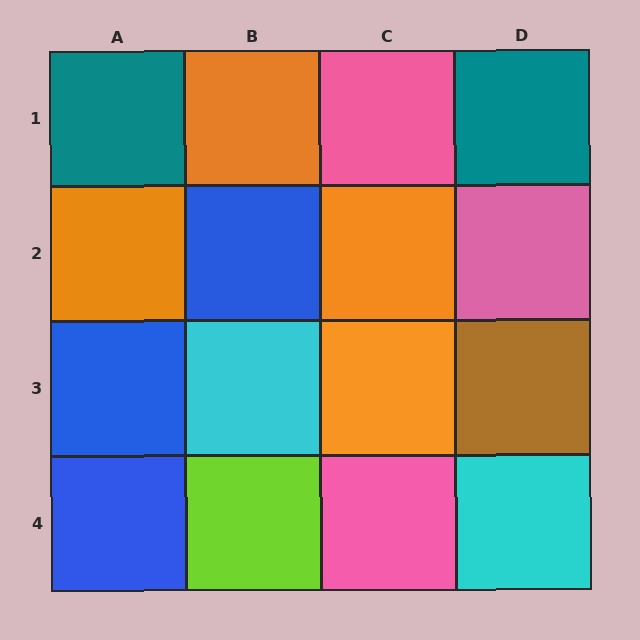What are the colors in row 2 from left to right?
Orange, blue, orange, pink.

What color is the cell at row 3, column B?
Cyan.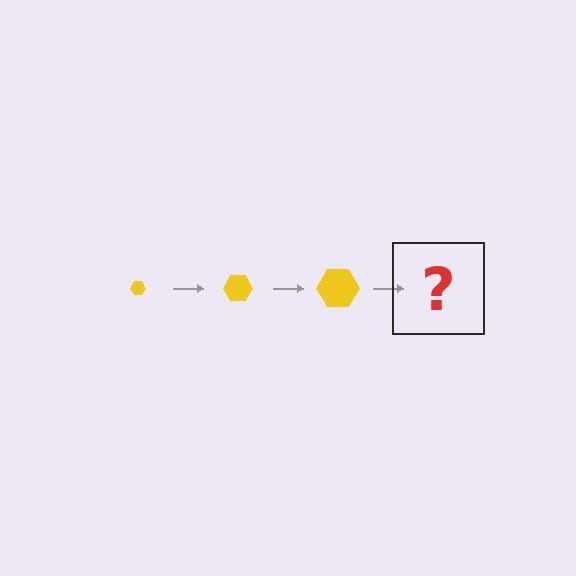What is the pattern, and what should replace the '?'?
The pattern is that the hexagon gets progressively larger each step. The '?' should be a yellow hexagon, larger than the previous one.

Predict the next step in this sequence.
The next step is a yellow hexagon, larger than the previous one.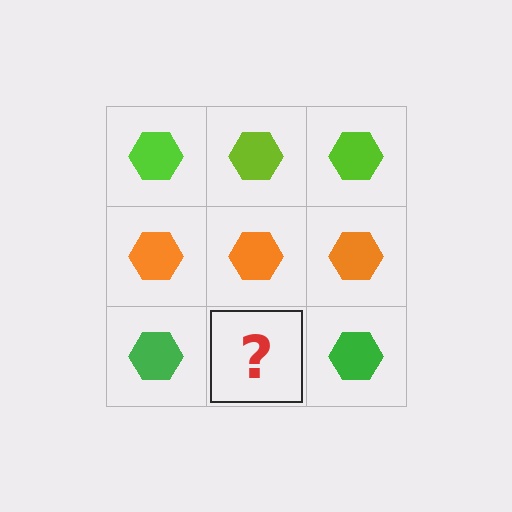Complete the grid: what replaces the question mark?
The question mark should be replaced with a green hexagon.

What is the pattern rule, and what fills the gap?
The rule is that each row has a consistent color. The gap should be filled with a green hexagon.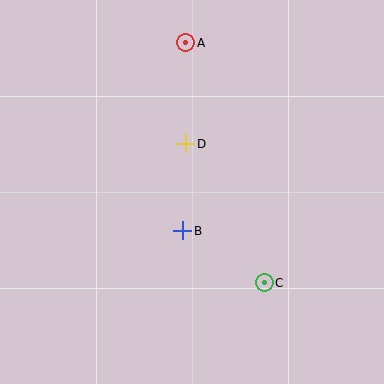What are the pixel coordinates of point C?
Point C is at (264, 283).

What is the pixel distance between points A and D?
The distance between A and D is 101 pixels.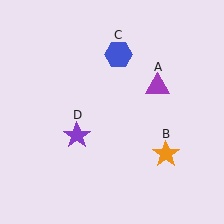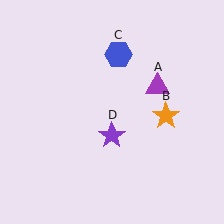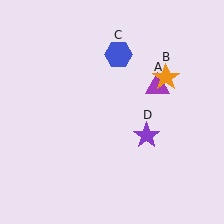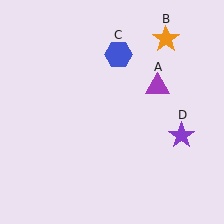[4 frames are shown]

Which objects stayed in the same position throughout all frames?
Purple triangle (object A) and blue hexagon (object C) remained stationary.